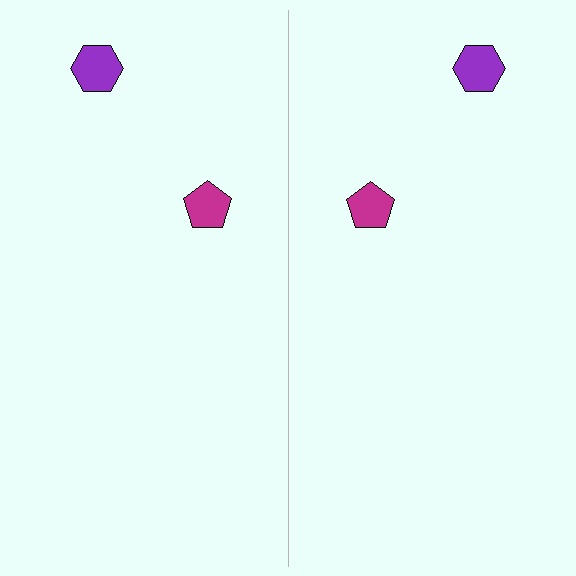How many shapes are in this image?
There are 4 shapes in this image.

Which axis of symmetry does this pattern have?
The pattern has a vertical axis of symmetry running through the center of the image.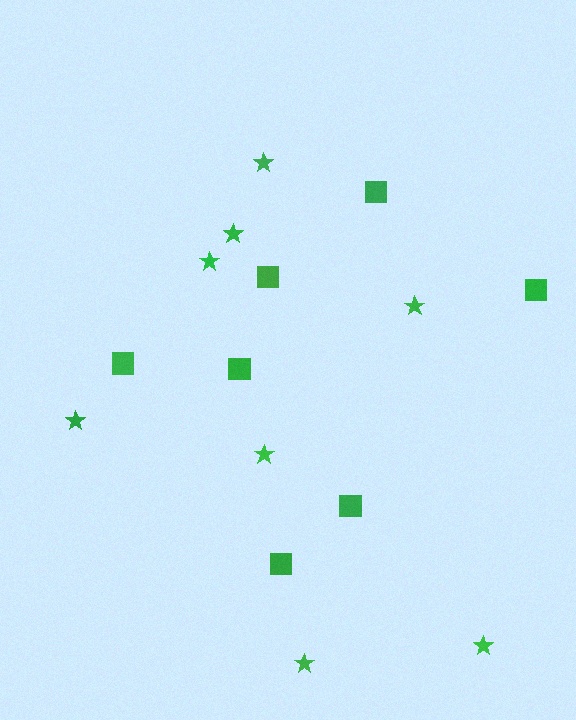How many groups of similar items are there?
There are 2 groups: one group of stars (8) and one group of squares (7).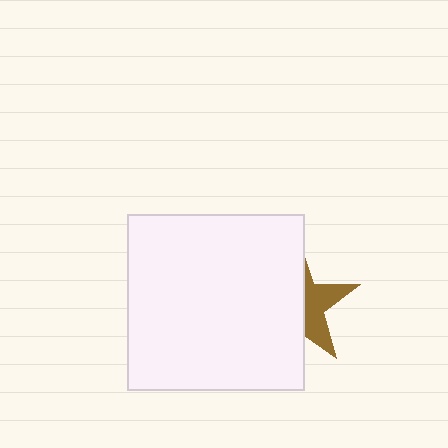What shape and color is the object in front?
The object in front is a white square.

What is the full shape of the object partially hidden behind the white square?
The partially hidden object is a brown star.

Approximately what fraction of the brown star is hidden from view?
Roughly 62% of the brown star is hidden behind the white square.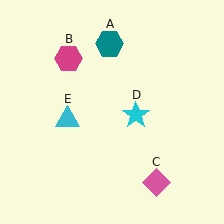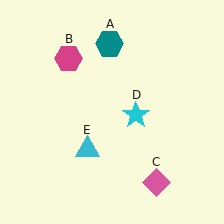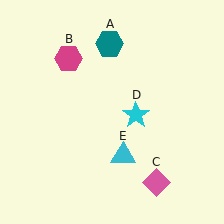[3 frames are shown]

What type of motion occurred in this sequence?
The cyan triangle (object E) rotated counterclockwise around the center of the scene.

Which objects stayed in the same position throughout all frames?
Teal hexagon (object A) and magenta hexagon (object B) and pink diamond (object C) and cyan star (object D) remained stationary.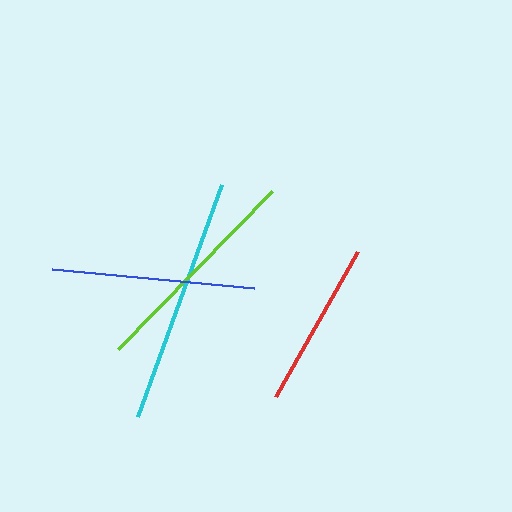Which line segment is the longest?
The cyan line is the longest at approximately 247 pixels.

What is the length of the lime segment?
The lime segment is approximately 220 pixels long.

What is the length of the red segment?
The red segment is approximately 166 pixels long.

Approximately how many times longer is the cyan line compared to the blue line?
The cyan line is approximately 1.2 times the length of the blue line.